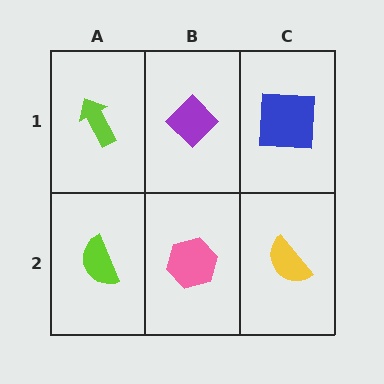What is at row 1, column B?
A purple diamond.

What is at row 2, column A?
A lime semicircle.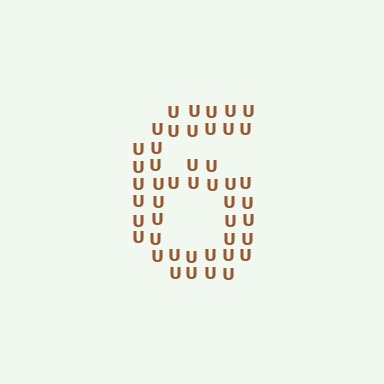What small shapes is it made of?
It is made of small letter U's.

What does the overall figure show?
The overall figure shows the digit 6.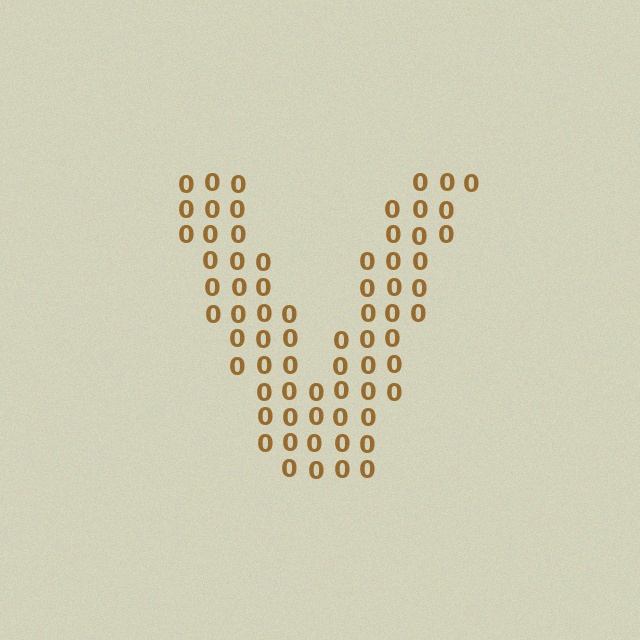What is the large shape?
The large shape is the letter V.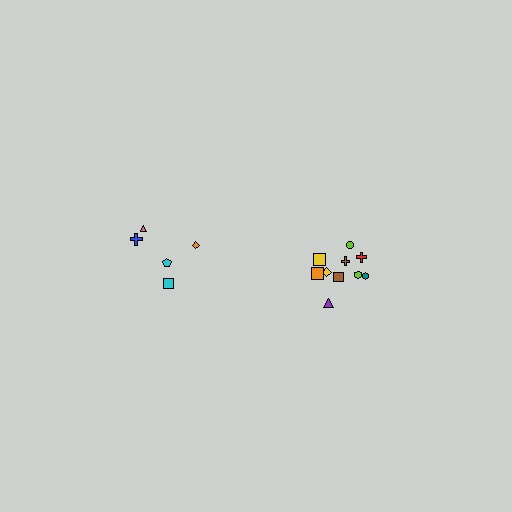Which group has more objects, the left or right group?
The right group.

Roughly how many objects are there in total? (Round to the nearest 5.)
Roughly 15 objects in total.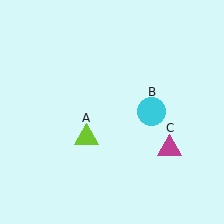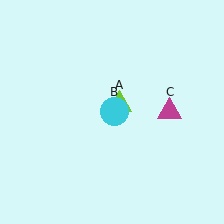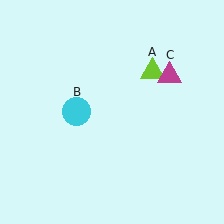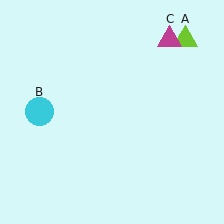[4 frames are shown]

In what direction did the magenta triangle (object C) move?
The magenta triangle (object C) moved up.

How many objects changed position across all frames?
3 objects changed position: lime triangle (object A), cyan circle (object B), magenta triangle (object C).